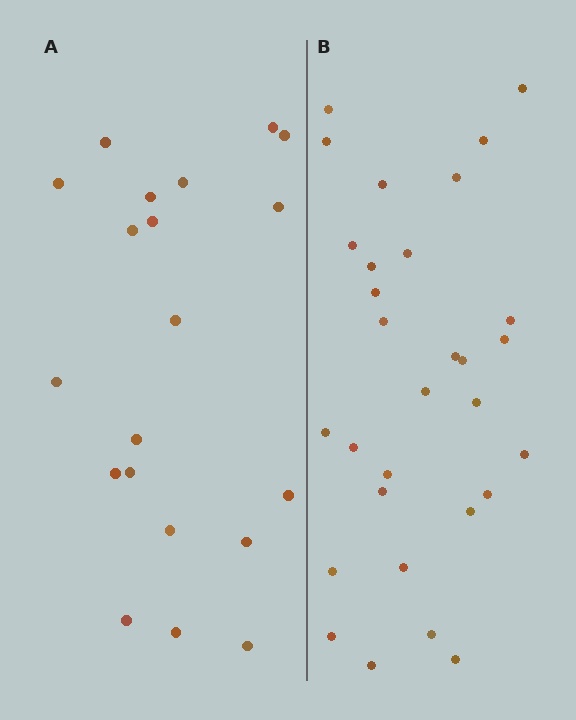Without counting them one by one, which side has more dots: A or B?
Region B (the right region) has more dots.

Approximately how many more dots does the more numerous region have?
Region B has roughly 10 or so more dots than region A.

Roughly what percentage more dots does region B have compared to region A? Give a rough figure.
About 50% more.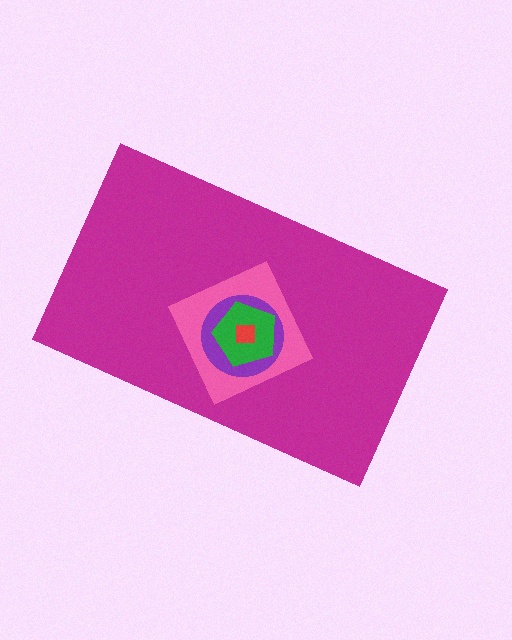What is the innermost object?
The red square.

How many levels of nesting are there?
5.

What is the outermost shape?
The magenta rectangle.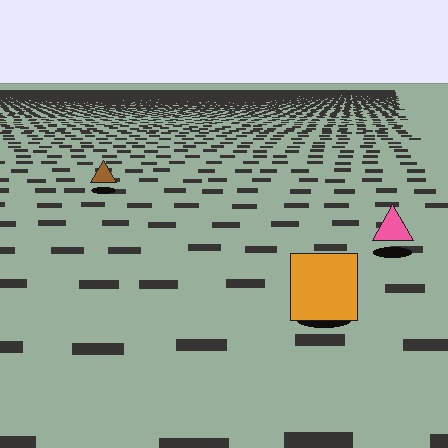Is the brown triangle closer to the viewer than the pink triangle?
No. The pink triangle is closer — you can tell from the texture gradient: the ground texture is coarser near it.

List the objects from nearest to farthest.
From nearest to farthest: the orange square, the pink triangle, the brown triangle.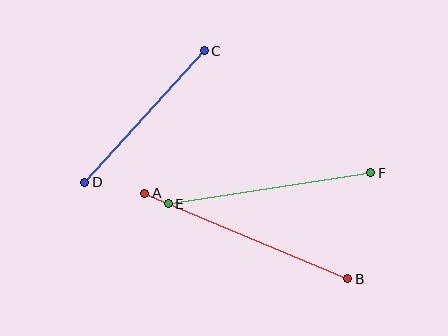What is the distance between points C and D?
The distance is approximately 178 pixels.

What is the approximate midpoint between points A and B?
The midpoint is at approximately (246, 236) pixels.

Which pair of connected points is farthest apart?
Points A and B are farthest apart.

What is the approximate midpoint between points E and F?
The midpoint is at approximately (269, 188) pixels.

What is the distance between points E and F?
The distance is approximately 204 pixels.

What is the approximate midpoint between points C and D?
The midpoint is at approximately (144, 117) pixels.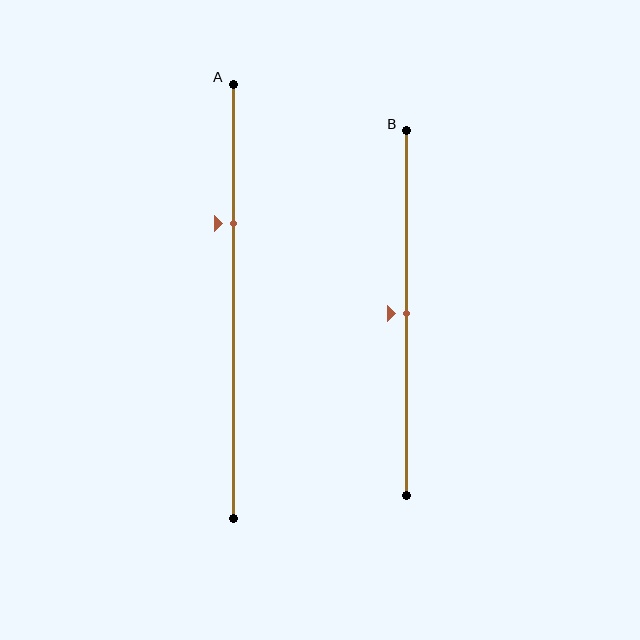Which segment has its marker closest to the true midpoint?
Segment B has its marker closest to the true midpoint.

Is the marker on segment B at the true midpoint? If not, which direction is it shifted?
Yes, the marker on segment B is at the true midpoint.